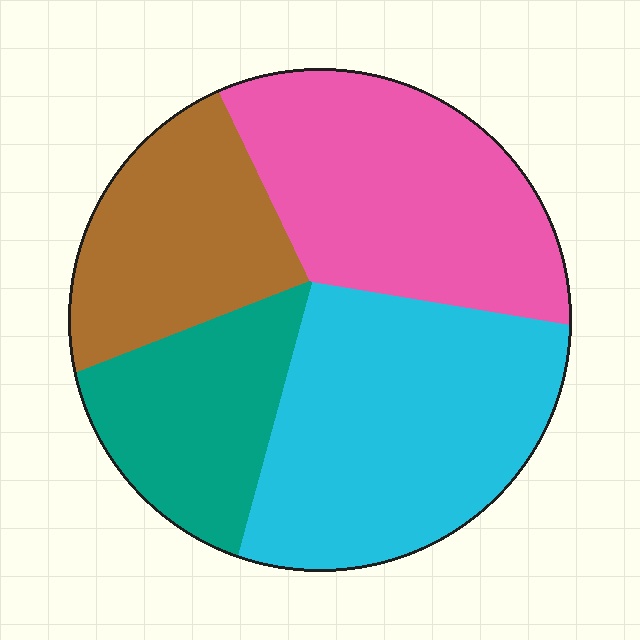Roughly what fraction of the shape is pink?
Pink covers around 30% of the shape.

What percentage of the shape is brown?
Brown covers about 20% of the shape.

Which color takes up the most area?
Cyan, at roughly 35%.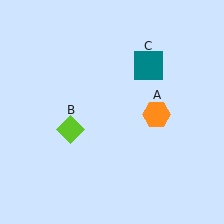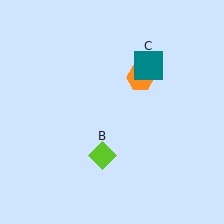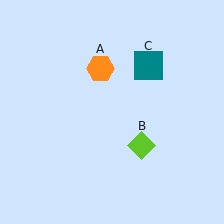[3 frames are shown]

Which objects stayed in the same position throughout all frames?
Teal square (object C) remained stationary.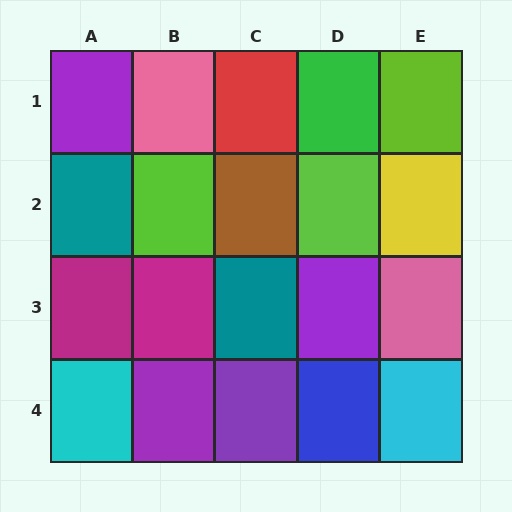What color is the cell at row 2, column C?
Brown.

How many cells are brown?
1 cell is brown.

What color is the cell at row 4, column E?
Cyan.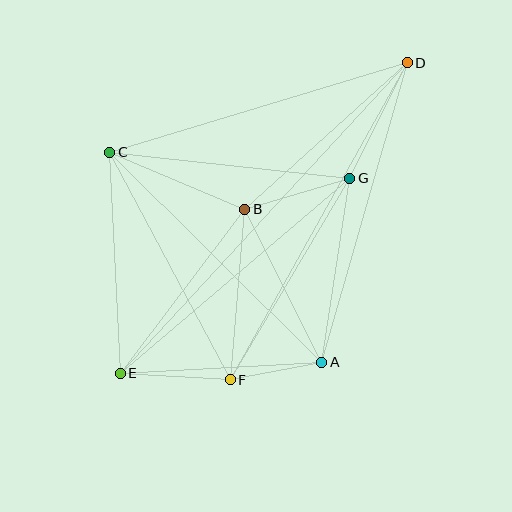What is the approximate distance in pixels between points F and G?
The distance between F and G is approximately 235 pixels.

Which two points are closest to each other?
Points A and F are closest to each other.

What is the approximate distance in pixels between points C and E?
The distance between C and E is approximately 222 pixels.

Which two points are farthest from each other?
Points D and E are farthest from each other.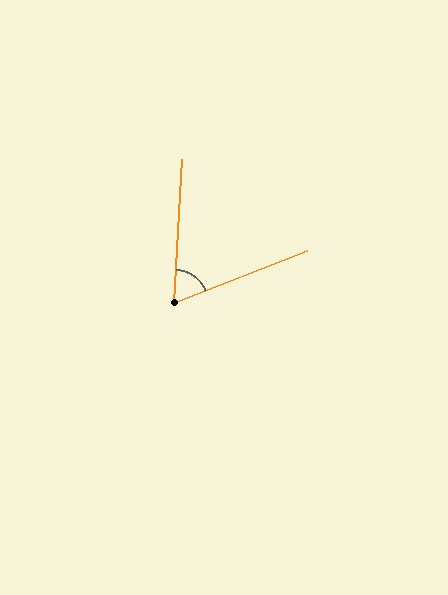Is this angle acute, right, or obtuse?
It is acute.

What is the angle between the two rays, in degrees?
Approximately 65 degrees.